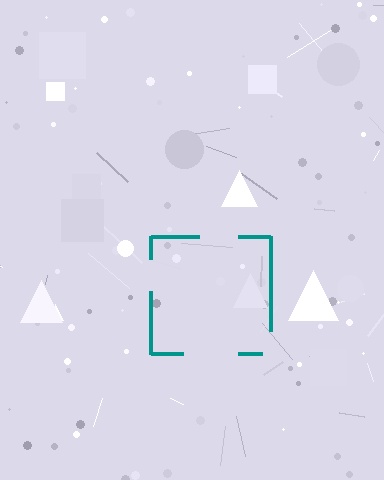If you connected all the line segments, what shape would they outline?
They would outline a square.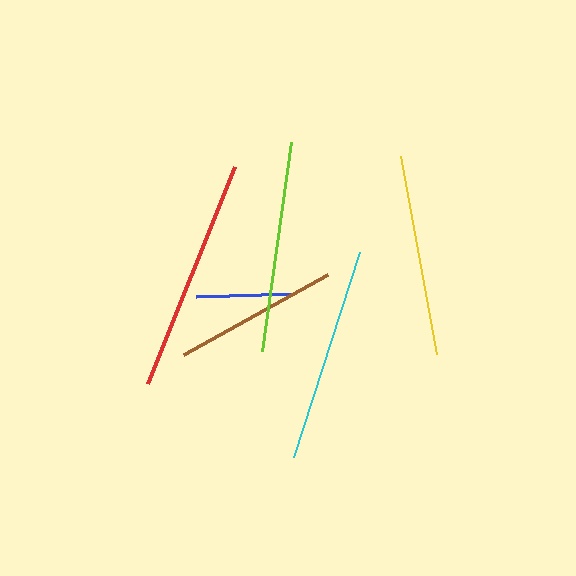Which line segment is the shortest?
The blue line is the shortest at approximately 99 pixels.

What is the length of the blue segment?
The blue segment is approximately 99 pixels long.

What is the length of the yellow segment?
The yellow segment is approximately 202 pixels long.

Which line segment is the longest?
The red line is the longest at approximately 234 pixels.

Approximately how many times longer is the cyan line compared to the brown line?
The cyan line is approximately 1.3 times the length of the brown line.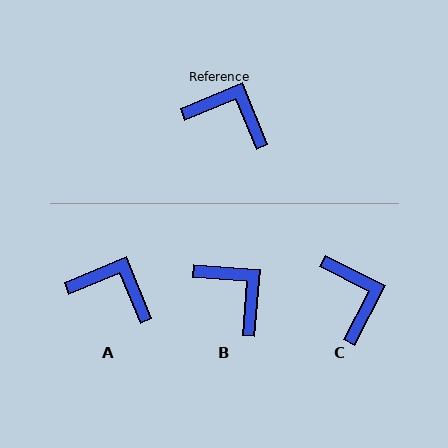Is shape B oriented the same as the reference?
No, it is off by about 27 degrees.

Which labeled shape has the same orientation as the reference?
A.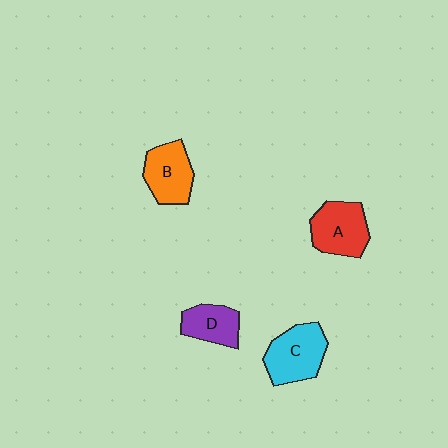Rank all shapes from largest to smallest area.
From largest to smallest: C (cyan), A (red), B (orange), D (purple).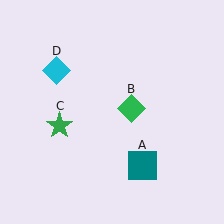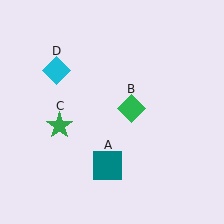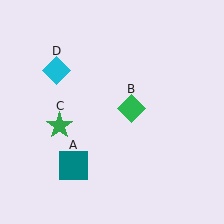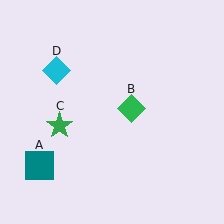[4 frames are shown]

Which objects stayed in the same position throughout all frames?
Green diamond (object B) and green star (object C) and cyan diamond (object D) remained stationary.